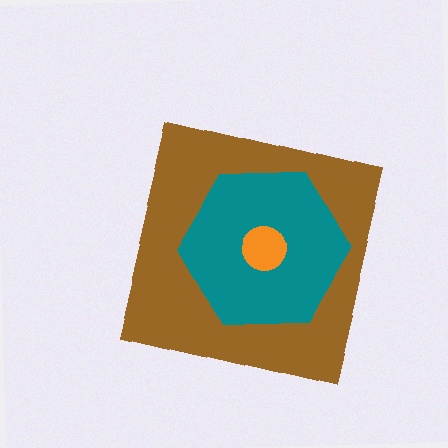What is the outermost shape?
The brown square.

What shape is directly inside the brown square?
The teal hexagon.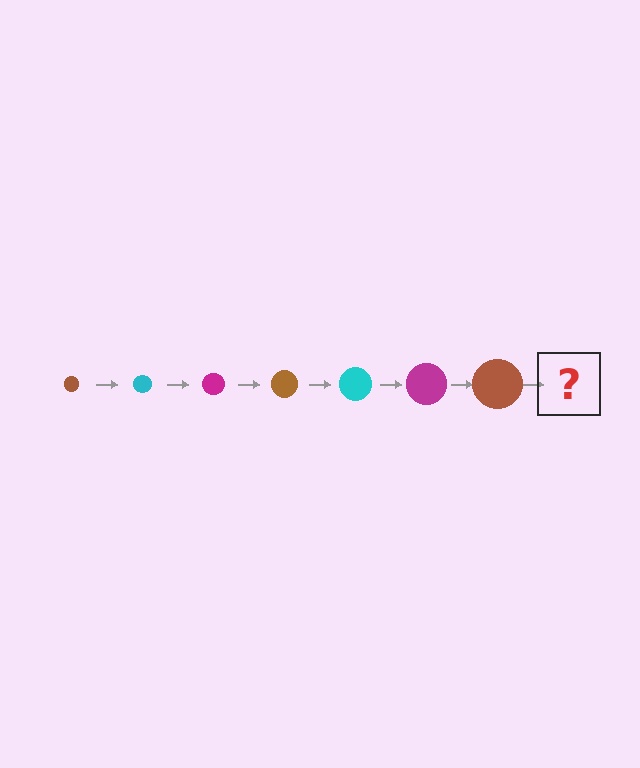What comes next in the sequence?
The next element should be a cyan circle, larger than the previous one.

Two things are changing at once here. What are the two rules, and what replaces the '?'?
The two rules are that the circle grows larger each step and the color cycles through brown, cyan, and magenta. The '?' should be a cyan circle, larger than the previous one.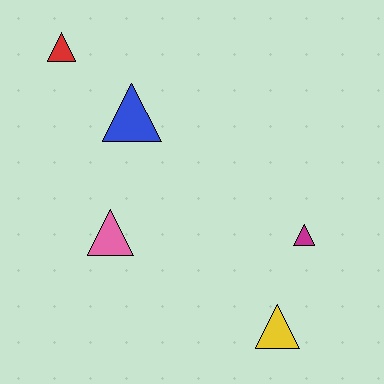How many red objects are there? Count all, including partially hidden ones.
There is 1 red object.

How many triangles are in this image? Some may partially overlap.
There are 5 triangles.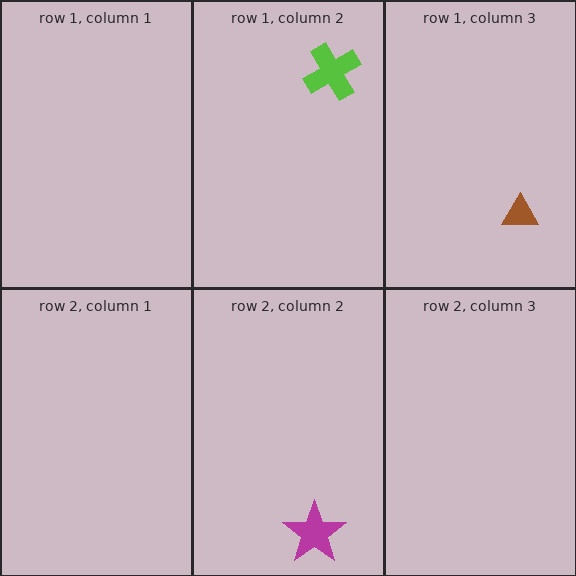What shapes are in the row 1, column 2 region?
The lime cross.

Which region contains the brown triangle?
The row 1, column 3 region.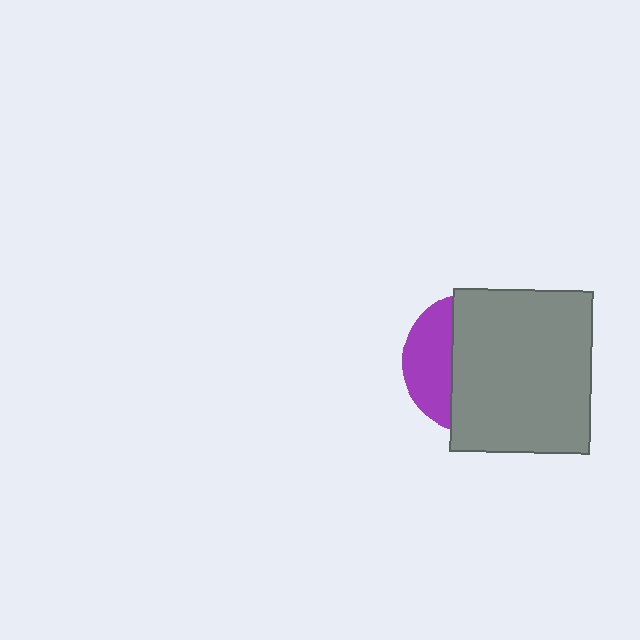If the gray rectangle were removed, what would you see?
You would see the complete purple circle.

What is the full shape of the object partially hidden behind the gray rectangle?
The partially hidden object is a purple circle.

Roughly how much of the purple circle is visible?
A small part of it is visible (roughly 30%).